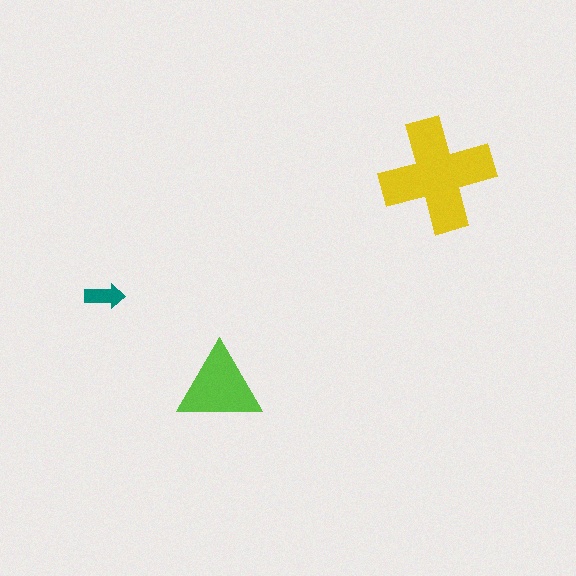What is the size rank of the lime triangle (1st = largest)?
2nd.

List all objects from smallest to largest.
The teal arrow, the lime triangle, the yellow cross.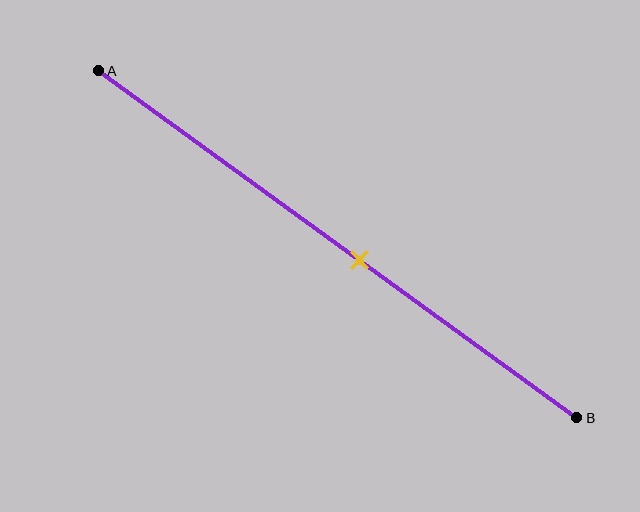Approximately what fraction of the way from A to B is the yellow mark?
The yellow mark is approximately 55% of the way from A to B.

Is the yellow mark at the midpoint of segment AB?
No, the mark is at about 55% from A, not at the 50% midpoint.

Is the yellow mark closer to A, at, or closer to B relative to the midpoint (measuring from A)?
The yellow mark is closer to point B than the midpoint of segment AB.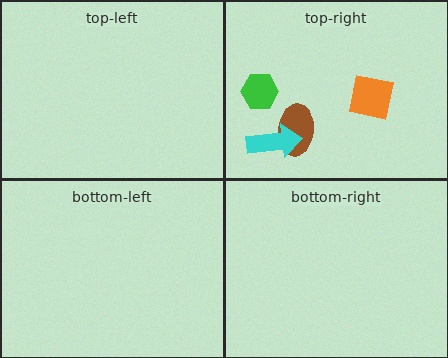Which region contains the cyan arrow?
The top-right region.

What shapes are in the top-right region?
The orange square, the brown ellipse, the green hexagon, the cyan arrow.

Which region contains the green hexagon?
The top-right region.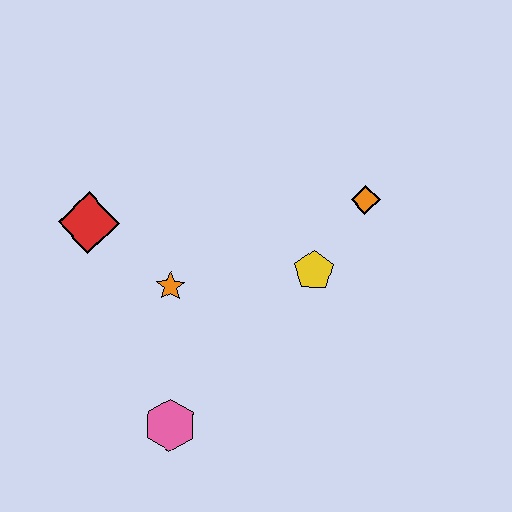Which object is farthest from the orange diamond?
The pink hexagon is farthest from the orange diamond.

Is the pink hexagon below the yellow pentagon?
Yes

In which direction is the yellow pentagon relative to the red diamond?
The yellow pentagon is to the right of the red diamond.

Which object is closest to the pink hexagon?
The orange star is closest to the pink hexagon.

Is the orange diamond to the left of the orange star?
No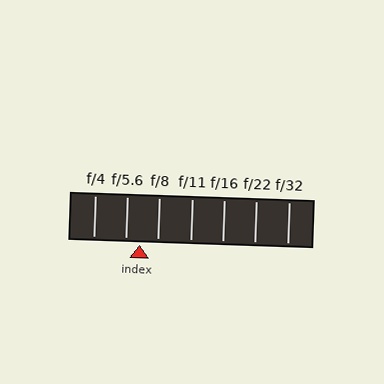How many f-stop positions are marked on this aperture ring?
There are 7 f-stop positions marked.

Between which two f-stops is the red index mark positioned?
The index mark is between f/5.6 and f/8.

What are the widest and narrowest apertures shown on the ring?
The widest aperture shown is f/4 and the narrowest is f/32.